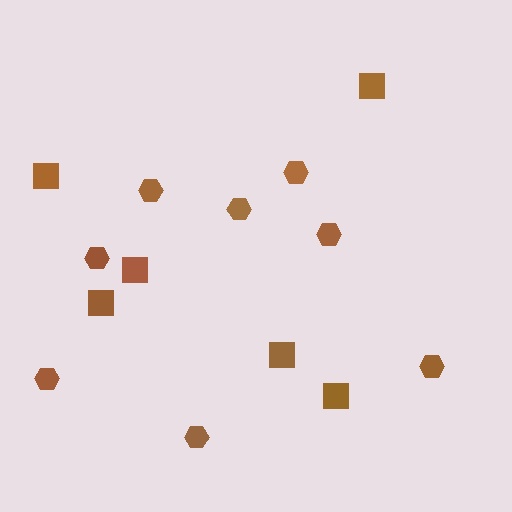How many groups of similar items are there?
There are 2 groups: one group of squares (6) and one group of hexagons (8).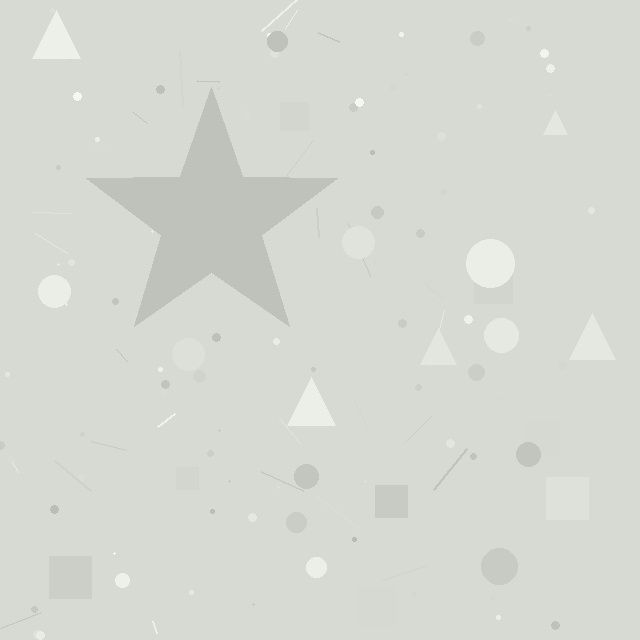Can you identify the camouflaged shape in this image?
The camouflaged shape is a star.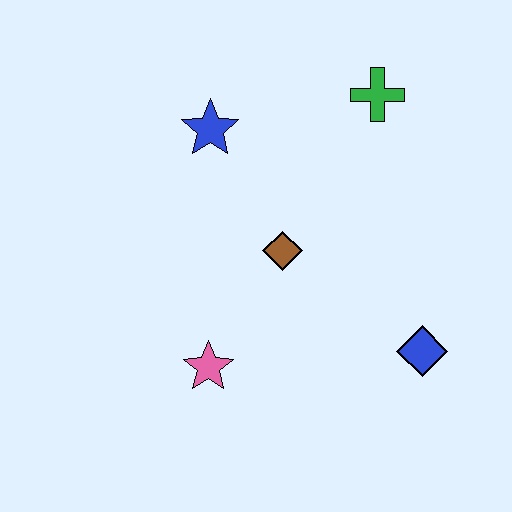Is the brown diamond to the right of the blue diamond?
No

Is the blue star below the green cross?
Yes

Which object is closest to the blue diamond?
The brown diamond is closest to the blue diamond.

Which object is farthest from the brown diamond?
The green cross is farthest from the brown diamond.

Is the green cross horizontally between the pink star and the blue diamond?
Yes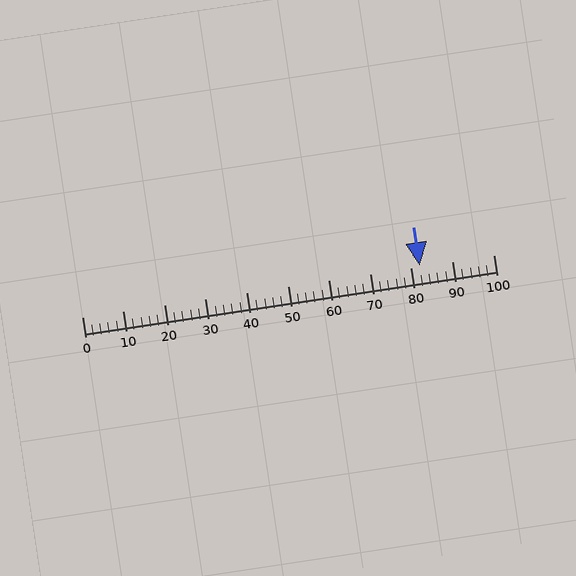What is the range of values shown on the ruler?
The ruler shows values from 0 to 100.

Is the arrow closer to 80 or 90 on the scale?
The arrow is closer to 80.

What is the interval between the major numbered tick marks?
The major tick marks are spaced 10 units apart.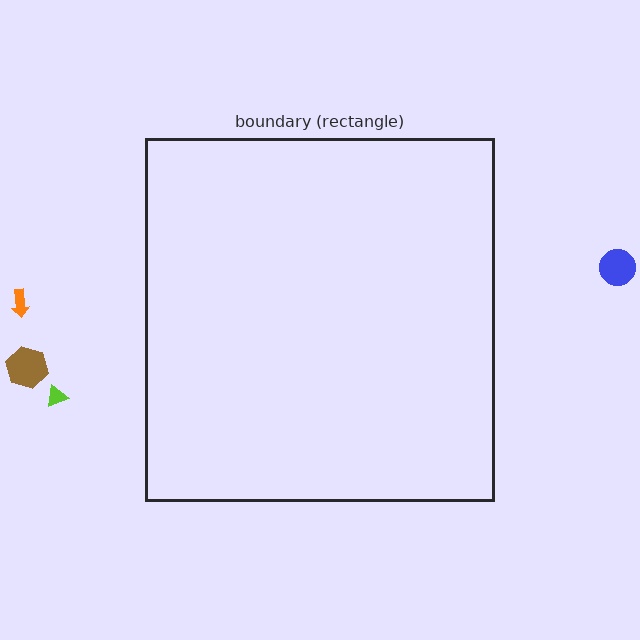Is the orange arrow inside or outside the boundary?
Outside.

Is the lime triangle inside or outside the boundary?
Outside.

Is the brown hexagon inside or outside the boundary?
Outside.